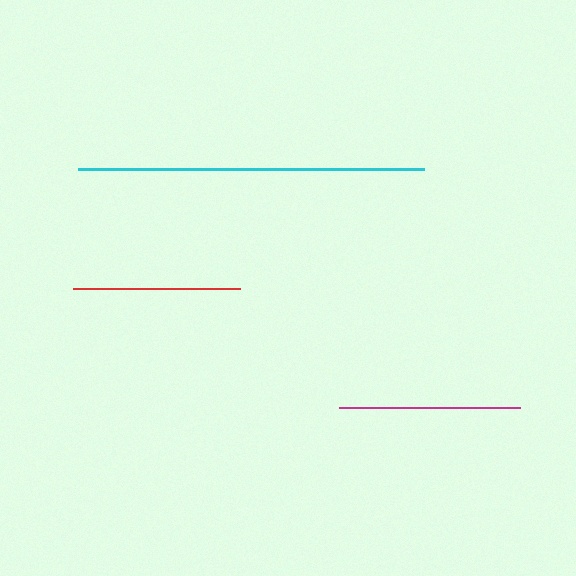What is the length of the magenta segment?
The magenta segment is approximately 182 pixels long.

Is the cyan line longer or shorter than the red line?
The cyan line is longer than the red line.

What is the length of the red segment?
The red segment is approximately 166 pixels long.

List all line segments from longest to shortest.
From longest to shortest: cyan, magenta, red.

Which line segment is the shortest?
The red line is the shortest at approximately 166 pixels.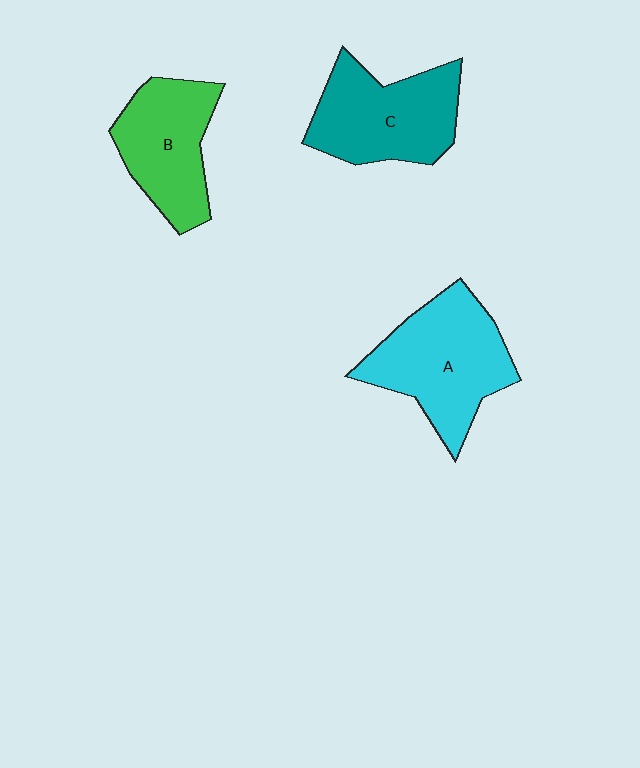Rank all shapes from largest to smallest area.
From largest to smallest: A (cyan), C (teal), B (green).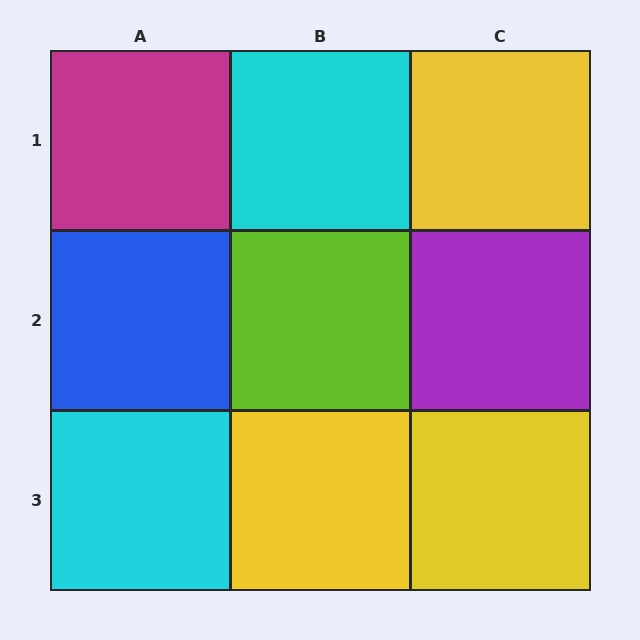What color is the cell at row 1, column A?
Magenta.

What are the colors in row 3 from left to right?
Cyan, yellow, yellow.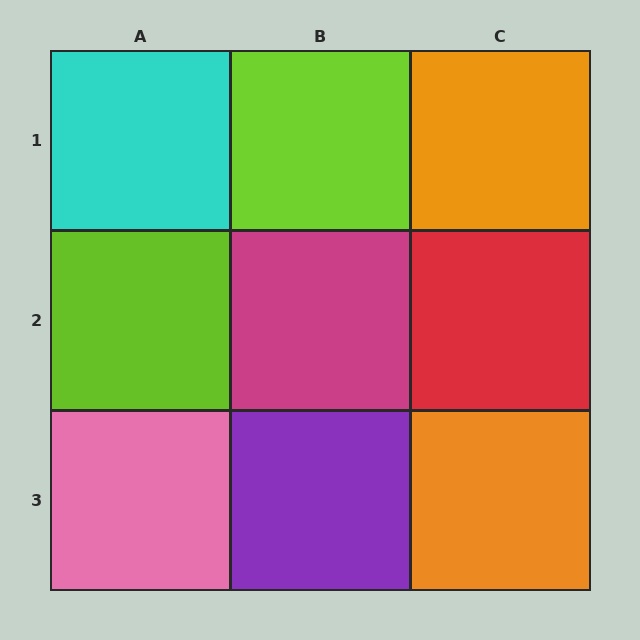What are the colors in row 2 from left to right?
Lime, magenta, red.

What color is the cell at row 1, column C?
Orange.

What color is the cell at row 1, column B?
Lime.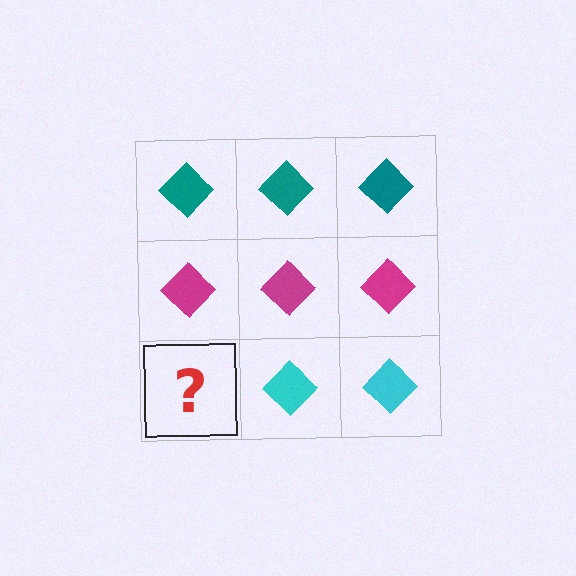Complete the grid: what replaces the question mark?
The question mark should be replaced with a cyan diamond.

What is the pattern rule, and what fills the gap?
The rule is that each row has a consistent color. The gap should be filled with a cyan diamond.